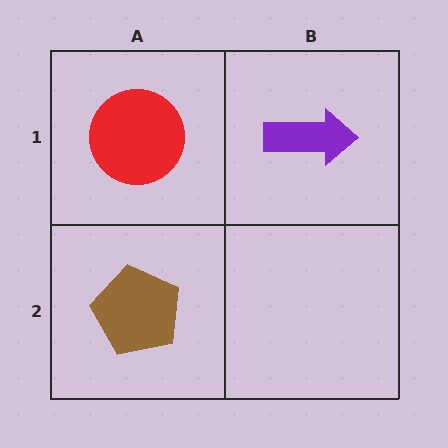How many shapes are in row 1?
2 shapes.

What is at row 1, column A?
A red circle.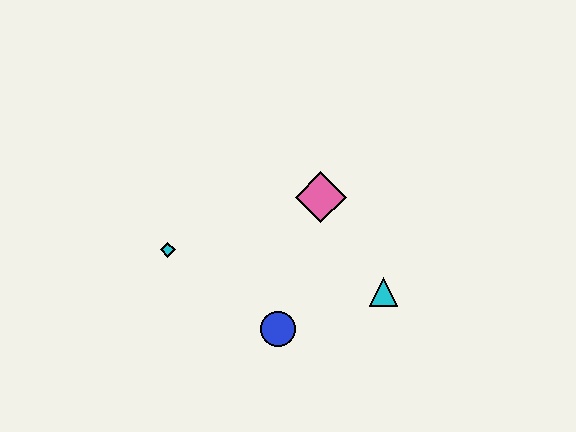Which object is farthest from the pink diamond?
The cyan diamond is farthest from the pink diamond.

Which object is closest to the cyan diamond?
The blue circle is closest to the cyan diamond.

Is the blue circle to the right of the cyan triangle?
No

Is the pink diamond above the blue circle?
Yes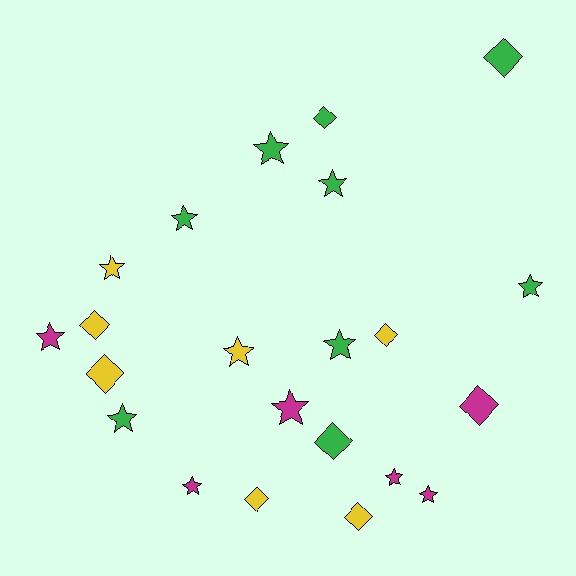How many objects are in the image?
There are 22 objects.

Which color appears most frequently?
Green, with 9 objects.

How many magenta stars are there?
There are 5 magenta stars.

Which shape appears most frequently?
Star, with 13 objects.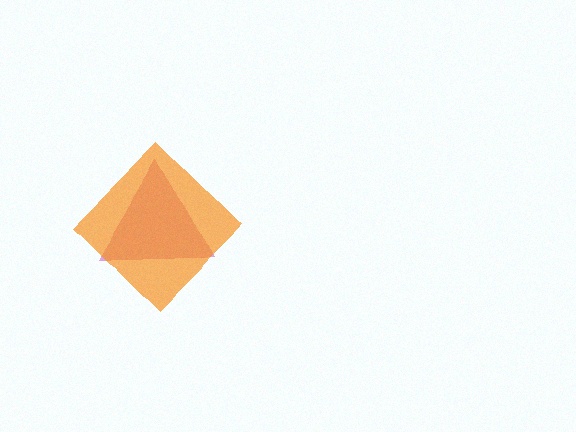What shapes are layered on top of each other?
The layered shapes are: a magenta triangle, an orange diamond.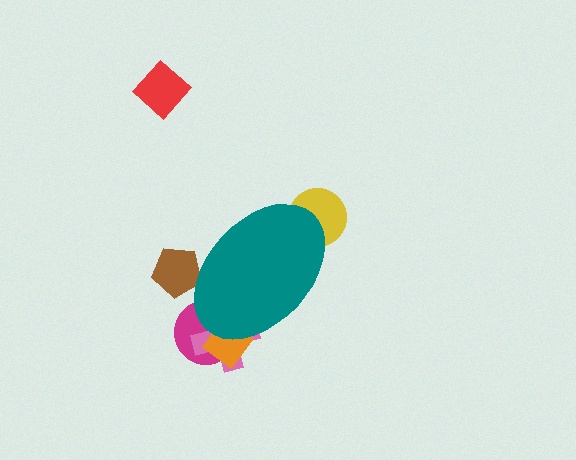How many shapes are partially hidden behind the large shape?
5 shapes are partially hidden.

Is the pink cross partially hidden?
Yes, the pink cross is partially hidden behind the teal ellipse.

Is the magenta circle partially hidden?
Yes, the magenta circle is partially hidden behind the teal ellipse.